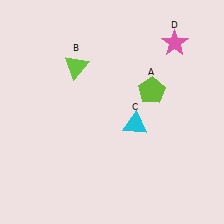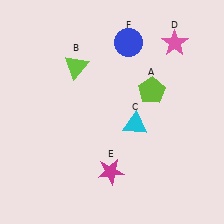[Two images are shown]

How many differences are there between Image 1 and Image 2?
There are 2 differences between the two images.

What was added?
A magenta star (E), a blue circle (F) were added in Image 2.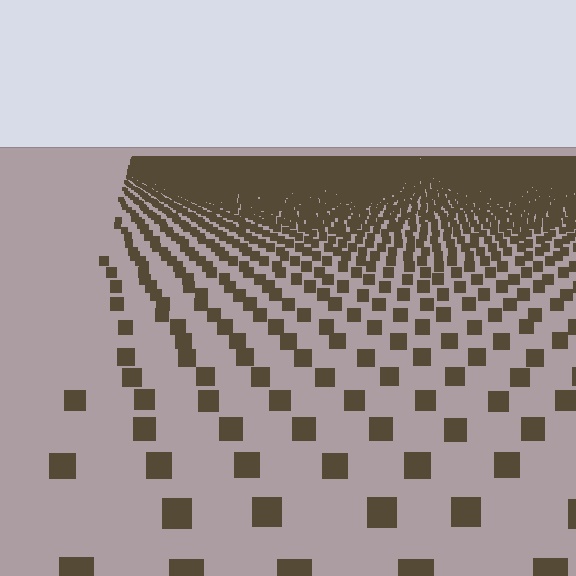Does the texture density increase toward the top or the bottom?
Density increases toward the top.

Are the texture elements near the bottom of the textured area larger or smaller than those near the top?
Larger. Near the bottom, elements are closer to the viewer and appear at a bigger on-screen size.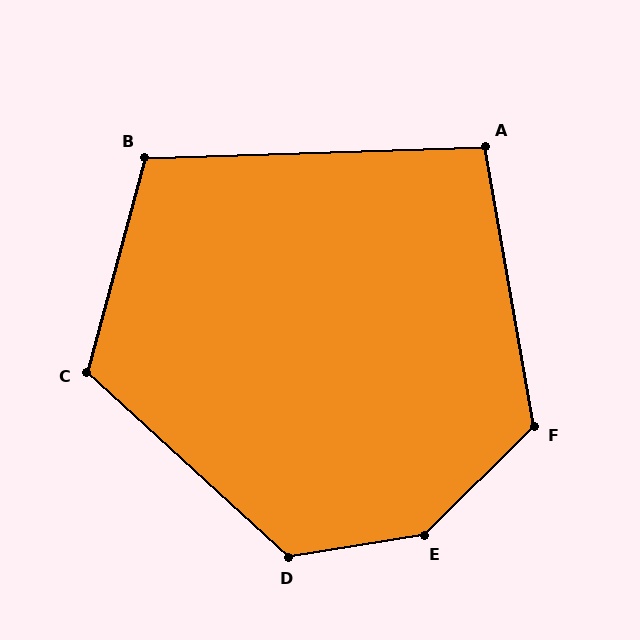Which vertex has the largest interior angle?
E, at approximately 144 degrees.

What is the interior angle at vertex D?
Approximately 128 degrees (obtuse).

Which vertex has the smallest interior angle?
A, at approximately 98 degrees.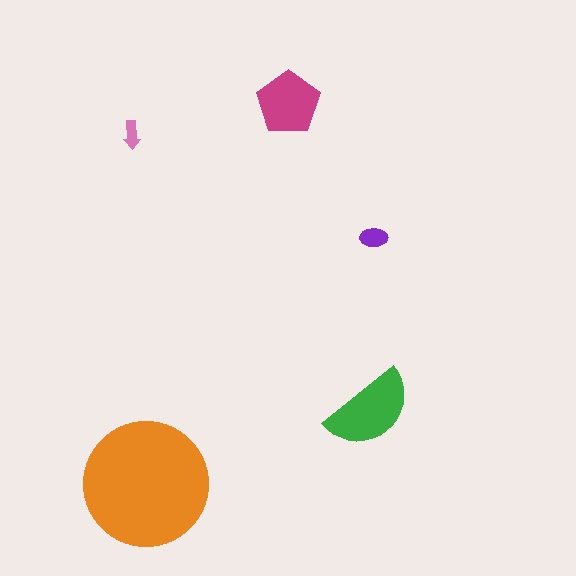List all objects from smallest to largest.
The pink arrow, the purple ellipse, the magenta pentagon, the green semicircle, the orange circle.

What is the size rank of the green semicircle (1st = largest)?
2nd.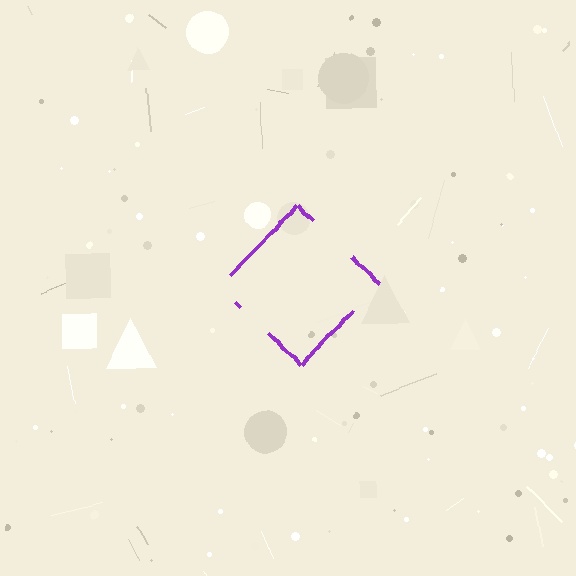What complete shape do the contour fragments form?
The contour fragments form a diamond.